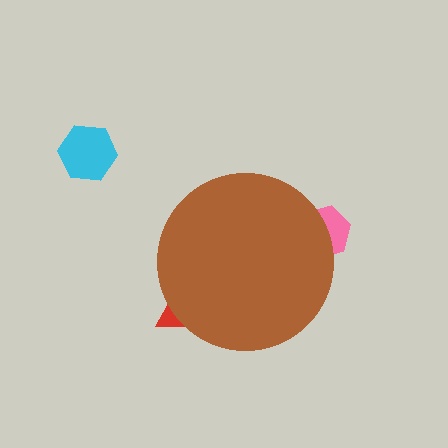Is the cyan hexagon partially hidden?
No, the cyan hexagon is fully visible.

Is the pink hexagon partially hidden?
Yes, the pink hexagon is partially hidden behind the brown circle.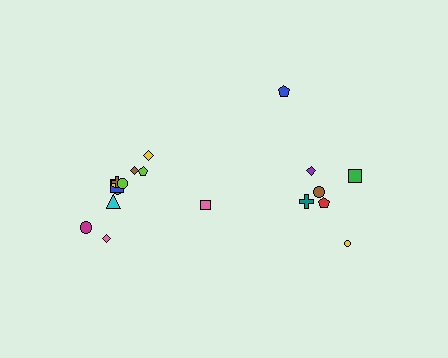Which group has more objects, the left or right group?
The left group.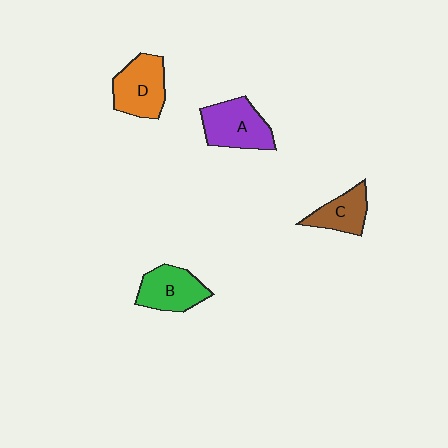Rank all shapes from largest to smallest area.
From largest to smallest: A (purple), D (orange), B (green), C (brown).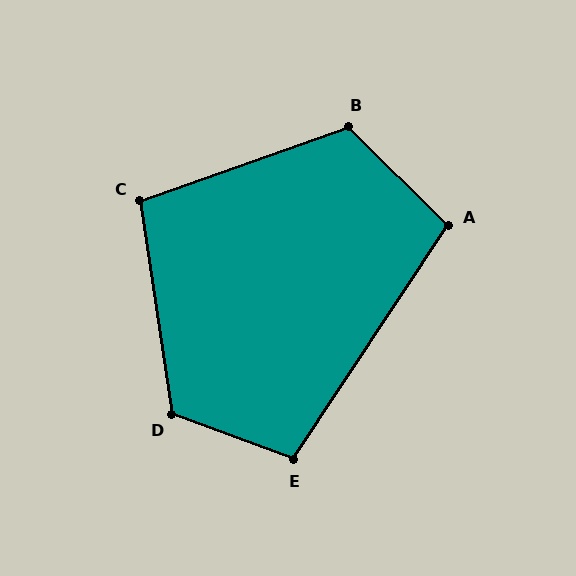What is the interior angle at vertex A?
Approximately 101 degrees (obtuse).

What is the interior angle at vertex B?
Approximately 116 degrees (obtuse).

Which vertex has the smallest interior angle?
C, at approximately 101 degrees.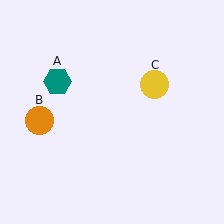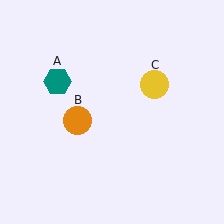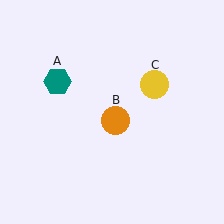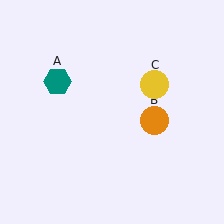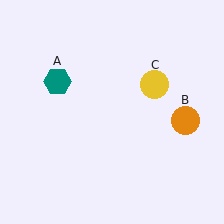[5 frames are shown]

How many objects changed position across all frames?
1 object changed position: orange circle (object B).